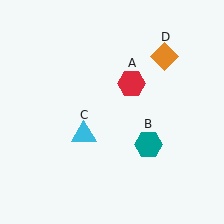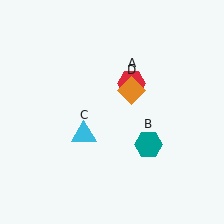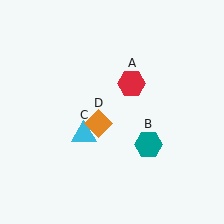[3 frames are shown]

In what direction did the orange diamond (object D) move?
The orange diamond (object D) moved down and to the left.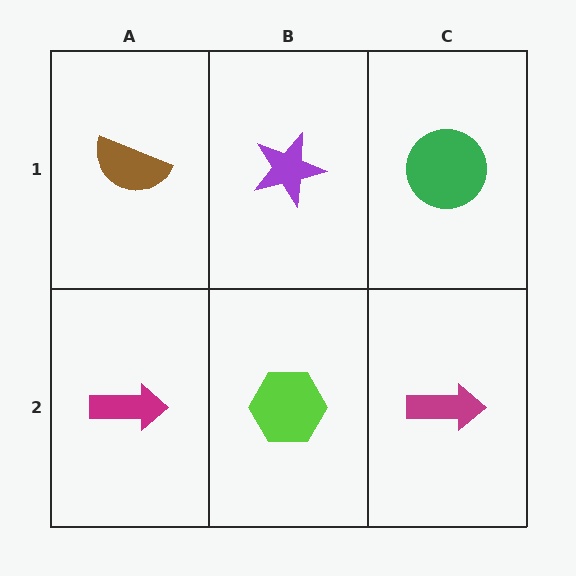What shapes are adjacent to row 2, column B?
A purple star (row 1, column B), a magenta arrow (row 2, column A), a magenta arrow (row 2, column C).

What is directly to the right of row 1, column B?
A green circle.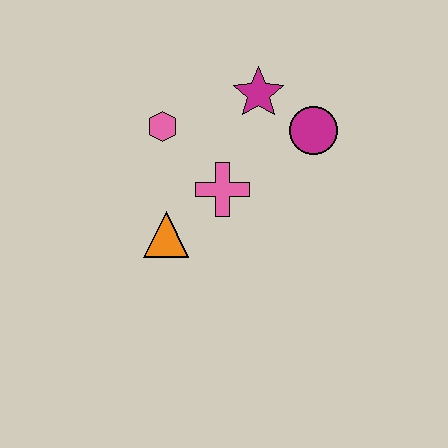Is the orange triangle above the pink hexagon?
No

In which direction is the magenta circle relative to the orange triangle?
The magenta circle is to the right of the orange triangle.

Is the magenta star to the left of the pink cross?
No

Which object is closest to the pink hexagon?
The pink cross is closest to the pink hexagon.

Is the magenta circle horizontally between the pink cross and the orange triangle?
No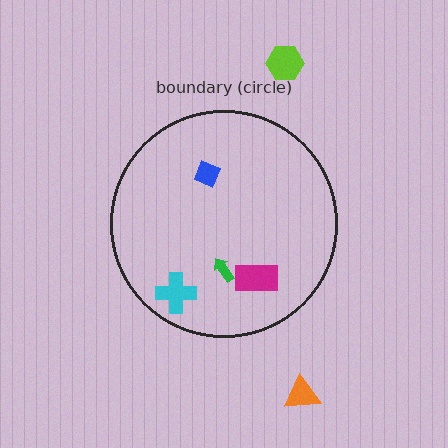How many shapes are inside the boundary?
4 inside, 2 outside.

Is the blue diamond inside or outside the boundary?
Inside.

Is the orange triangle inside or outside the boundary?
Outside.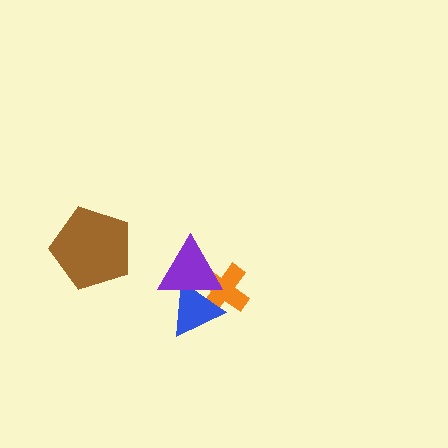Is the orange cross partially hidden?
Yes, it is partially covered by another shape.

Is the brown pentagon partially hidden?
No, no other shape covers it.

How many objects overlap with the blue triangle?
2 objects overlap with the blue triangle.